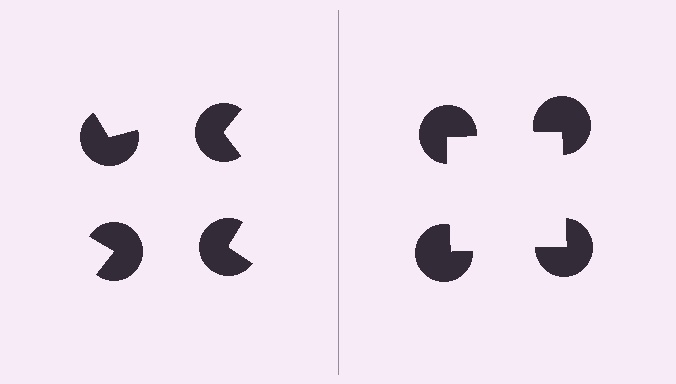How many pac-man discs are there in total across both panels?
8 — 4 on each side.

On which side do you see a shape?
An illusory square appears on the right side. On the left side the wedge cuts are rotated, so no coherent shape forms.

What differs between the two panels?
The pac-man discs are positioned identically on both sides; only the wedge orientations differ. On the right they align to a square; on the left they are misaligned.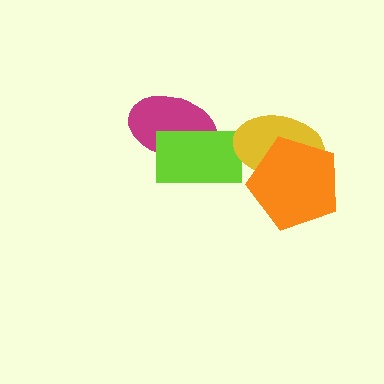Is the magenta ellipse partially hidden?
Yes, it is partially covered by another shape.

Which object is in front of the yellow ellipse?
The orange pentagon is in front of the yellow ellipse.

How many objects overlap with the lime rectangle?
1 object overlaps with the lime rectangle.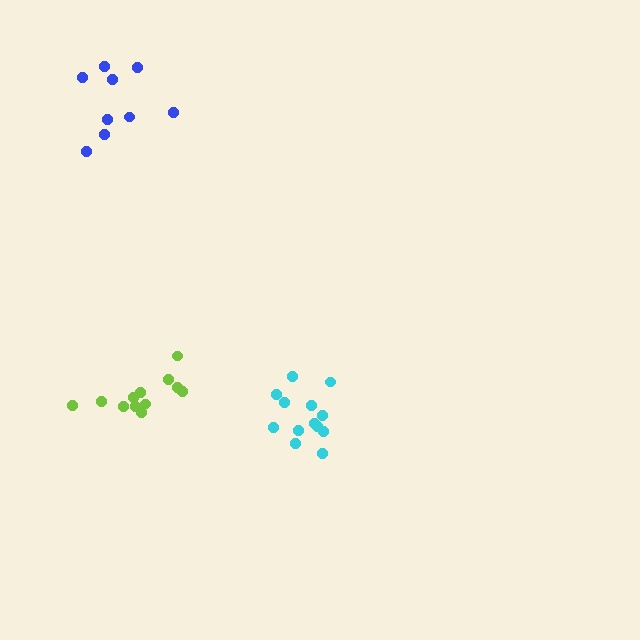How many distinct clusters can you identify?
There are 3 distinct clusters.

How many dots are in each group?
Group 1: 13 dots, Group 2: 9 dots, Group 3: 12 dots (34 total).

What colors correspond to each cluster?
The clusters are colored: cyan, blue, lime.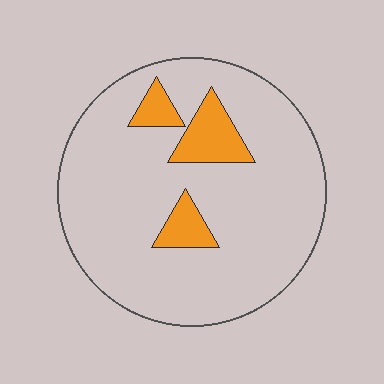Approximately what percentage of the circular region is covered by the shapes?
Approximately 10%.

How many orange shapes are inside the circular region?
3.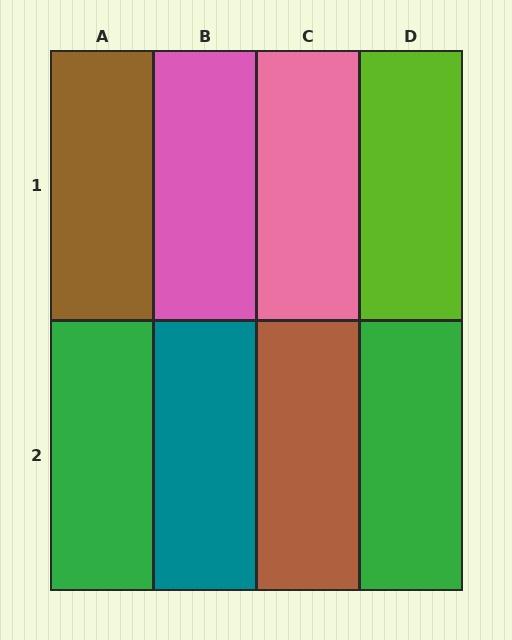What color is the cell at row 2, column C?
Brown.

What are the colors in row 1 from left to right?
Brown, pink, pink, lime.